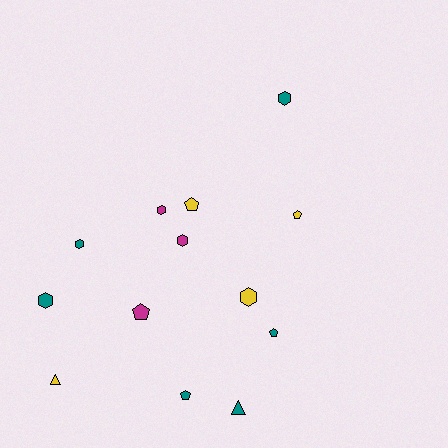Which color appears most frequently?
Teal, with 6 objects.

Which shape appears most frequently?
Hexagon, with 6 objects.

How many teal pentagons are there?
There are 2 teal pentagons.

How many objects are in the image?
There are 13 objects.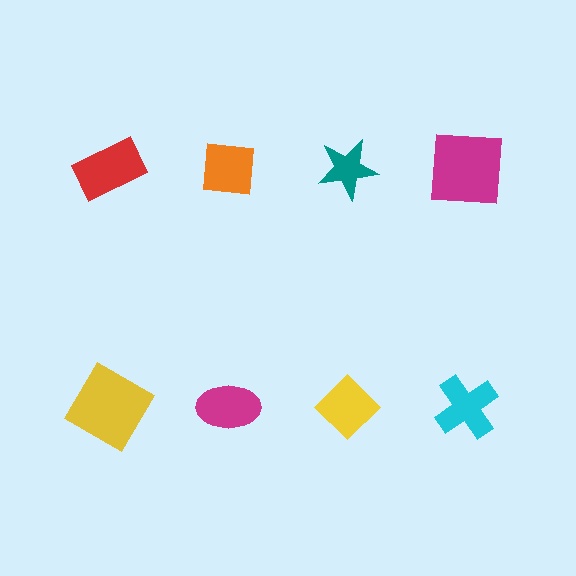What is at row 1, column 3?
A teal star.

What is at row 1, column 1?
A red rectangle.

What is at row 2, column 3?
A yellow diamond.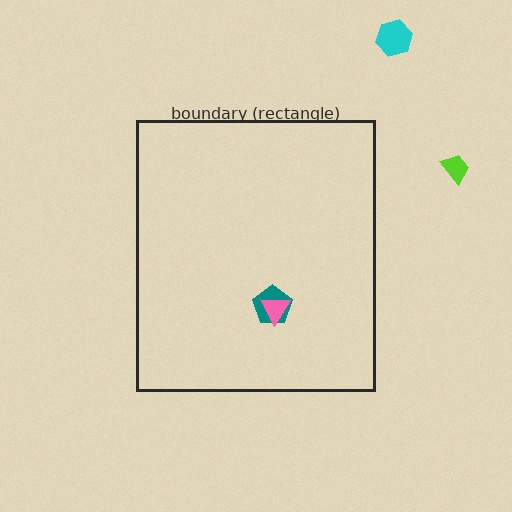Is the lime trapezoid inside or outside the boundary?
Outside.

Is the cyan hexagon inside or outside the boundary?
Outside.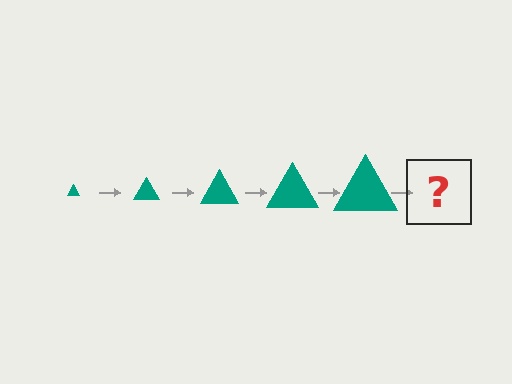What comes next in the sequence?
The next element should be a teal triangle, larger than the previous one.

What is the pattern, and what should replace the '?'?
The pattern is that the triangle gets progressively larger each step. The '?' should be a teal triangle, larger than the previous one.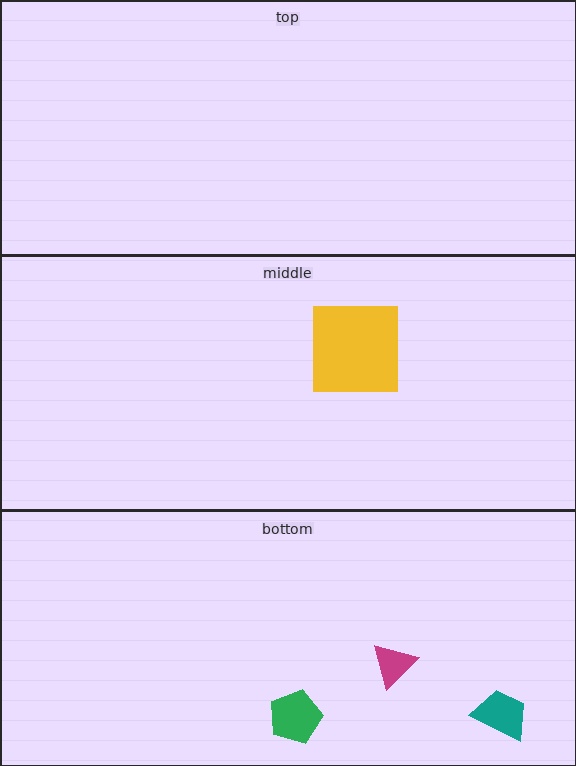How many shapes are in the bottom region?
3.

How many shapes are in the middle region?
1.